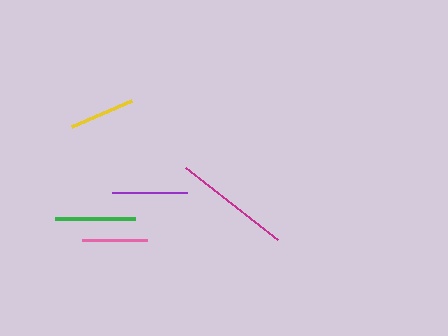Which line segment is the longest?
The magenta line is the longest at approximately 117 pixels.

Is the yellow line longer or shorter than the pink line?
The yellow line is longer than the pink line.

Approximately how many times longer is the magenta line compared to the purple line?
The magenta line is approximately 1.6 times the length of the purple line.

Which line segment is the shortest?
The pink line is the shortest at approximately 66 pixels.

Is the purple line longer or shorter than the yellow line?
The purple line is longer than the yellow line.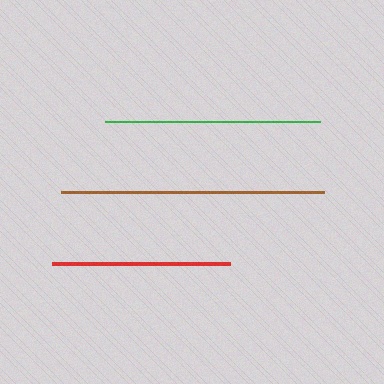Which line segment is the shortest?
The red line is the shortest at approximately 178 pixels.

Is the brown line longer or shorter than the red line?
The brown line is longer than the red line.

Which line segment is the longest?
The brown line is the longest at approximately 263 pixels.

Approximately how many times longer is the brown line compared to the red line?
The brown line is approximately 1.5 times the length of the red line.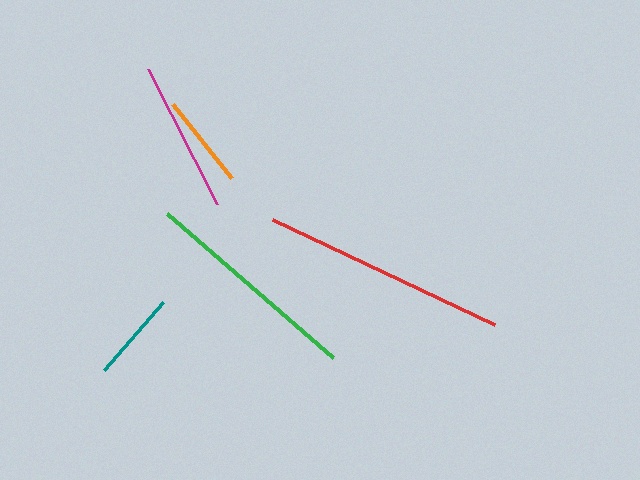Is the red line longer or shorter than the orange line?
The red line is longer than the orange line.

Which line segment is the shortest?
The teal line is the shortest at approximately 90 pixels.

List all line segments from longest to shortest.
From longest to shortest: red, green, magenta, orange, teal.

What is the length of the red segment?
The red segment is approximately 246 pixels long.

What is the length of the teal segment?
The teal segment is approximately 90 pixels long.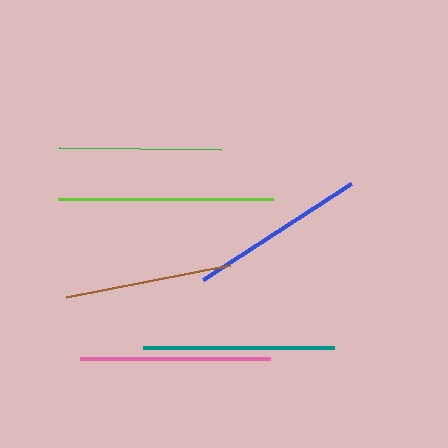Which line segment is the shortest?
The green line is the shortest at approximately 162 pixels.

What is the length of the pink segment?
The pink segment is approximately 190 pixels long.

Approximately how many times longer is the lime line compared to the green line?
The lime line is approximately 1.3 times the length of the green line.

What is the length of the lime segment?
The lime segment is approximately 214 pixels long.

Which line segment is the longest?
The lime line is the longest at approximately 214 pixels.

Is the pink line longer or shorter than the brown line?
The pink line is longer than the brown line.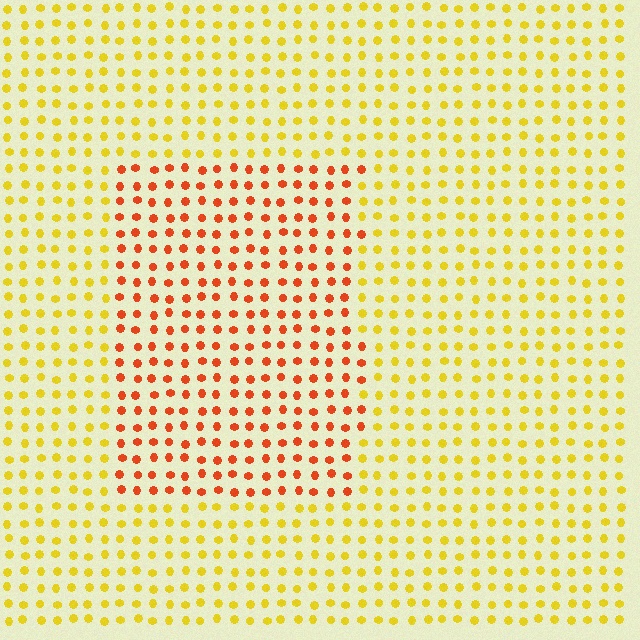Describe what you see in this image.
The image is filled with small yellow elements in a uniform arrangement. A rectangle-shaped region is visible where the elements are tinted to a slightly different hue, forming a subtle color boundary.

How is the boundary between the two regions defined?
The boundary is defined purely by a slight shift in hue (about 42 degrees). Spacing, size, and orientation are identical on both sides.